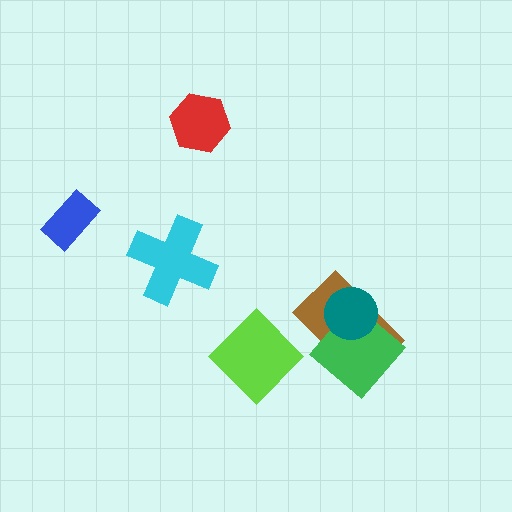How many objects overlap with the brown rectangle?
2 objects overlap with the brown rectangle.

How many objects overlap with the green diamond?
2 objects overlap with the green diamond.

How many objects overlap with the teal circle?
2 objects overlap with the teal circle.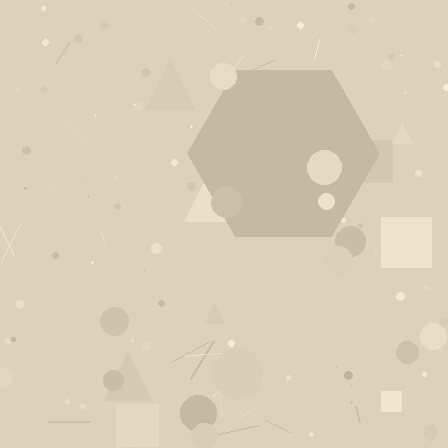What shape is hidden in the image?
A hexagon is hidden in the image.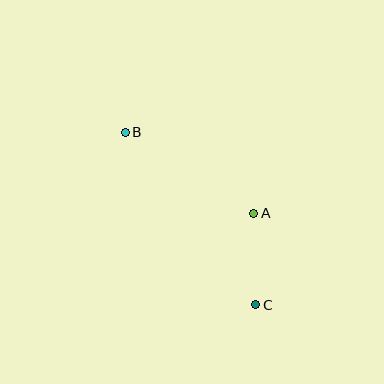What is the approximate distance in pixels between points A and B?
The distance between A and B is approximately 152 pixels.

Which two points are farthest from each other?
Points B and C are farthest from each other.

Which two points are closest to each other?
Points A and C are closest to each other.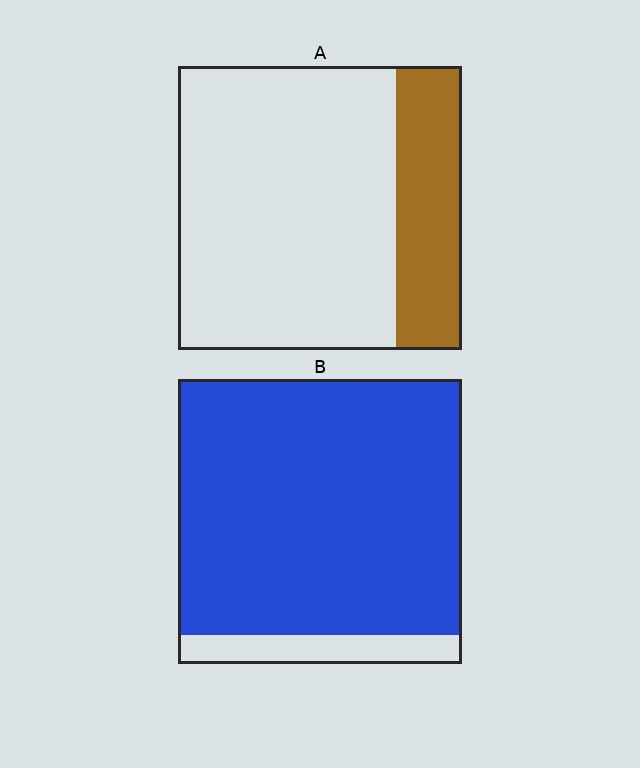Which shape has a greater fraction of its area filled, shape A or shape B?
Shape B.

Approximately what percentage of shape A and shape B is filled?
A is approximately 25% and B is approximately 90%.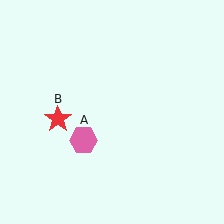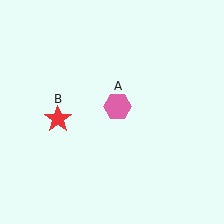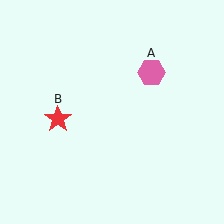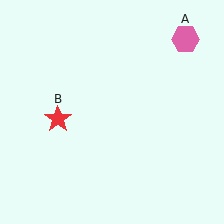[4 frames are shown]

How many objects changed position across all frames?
1 object changed position: pink hexagon (object A).